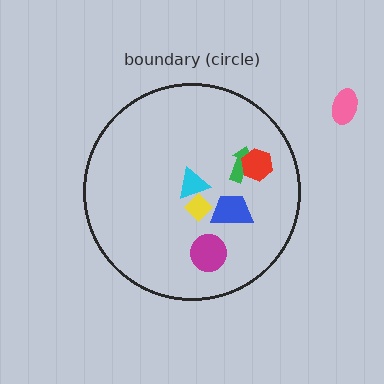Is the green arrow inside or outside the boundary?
Inside.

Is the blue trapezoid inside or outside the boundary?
Inside.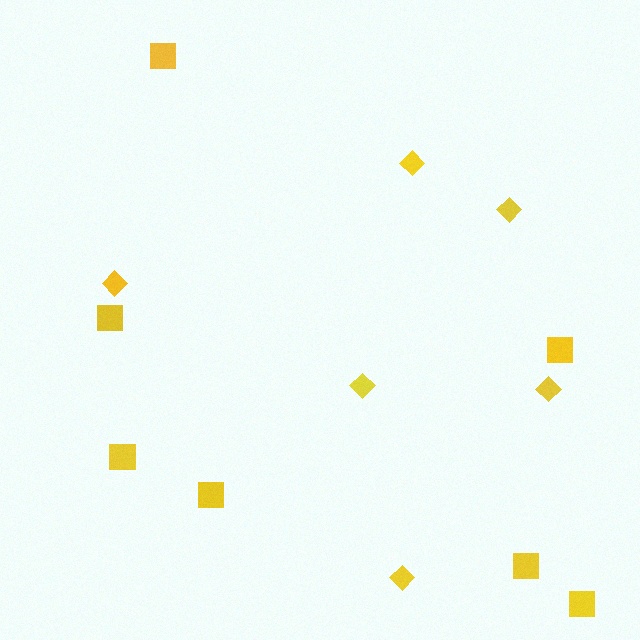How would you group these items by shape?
There are 2 groups: one group of squares (7) and one group of diamonds (6).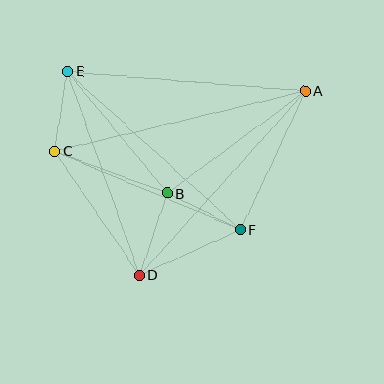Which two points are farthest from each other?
Points A and C are farthest from each other.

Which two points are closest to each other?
Points C and E are closest to each other.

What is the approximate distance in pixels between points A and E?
The distance between A and E is approximately 239 pixels.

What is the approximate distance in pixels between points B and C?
The distance between B and C is approximately 120 pixels.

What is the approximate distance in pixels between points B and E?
The distance between B and E is approximately 158 pixels.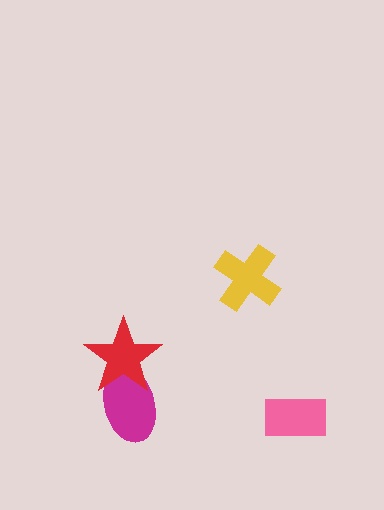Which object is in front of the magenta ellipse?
The red star is in front of the magenta ellipse.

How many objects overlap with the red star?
1 object overlaps with the red star.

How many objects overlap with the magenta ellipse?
1 object overlaps with the magenta ellipse.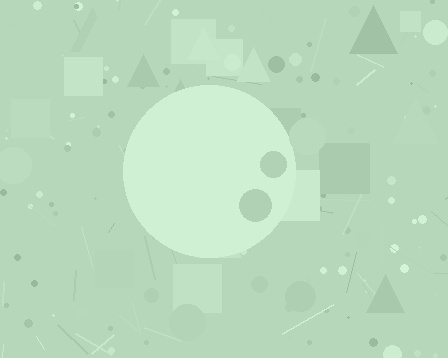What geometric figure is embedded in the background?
A circle is embedded in the background.